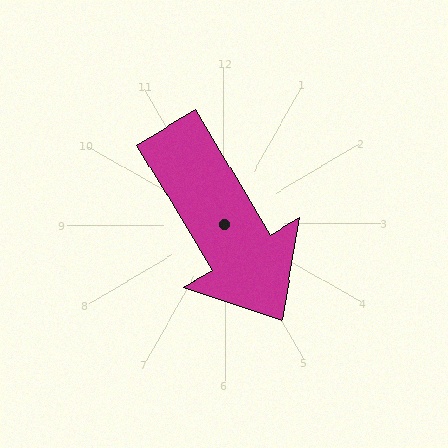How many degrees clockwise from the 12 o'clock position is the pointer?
Approximately 150 degrees.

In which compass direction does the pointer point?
Southeast.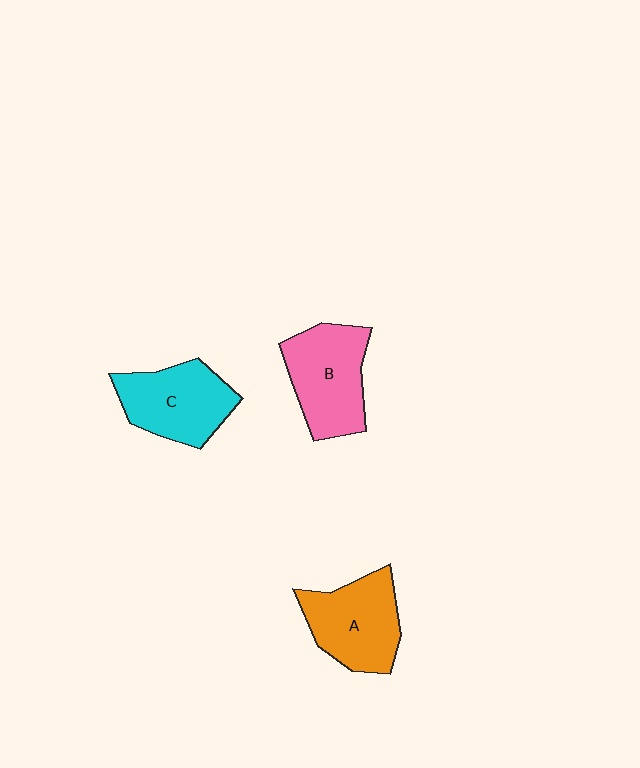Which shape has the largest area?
Shape B (pink).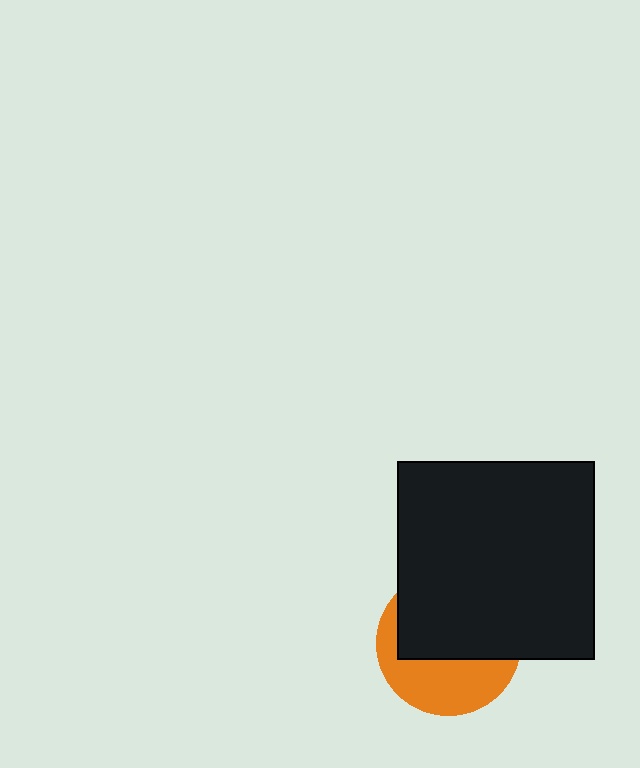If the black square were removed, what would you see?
You would see the complete orange circle.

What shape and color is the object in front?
The object in front is a black square.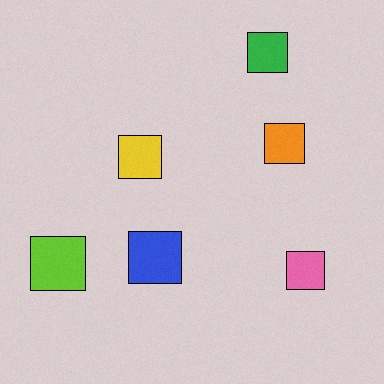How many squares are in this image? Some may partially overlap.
There are 6 squares.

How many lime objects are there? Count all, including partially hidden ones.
There is 1 lime object.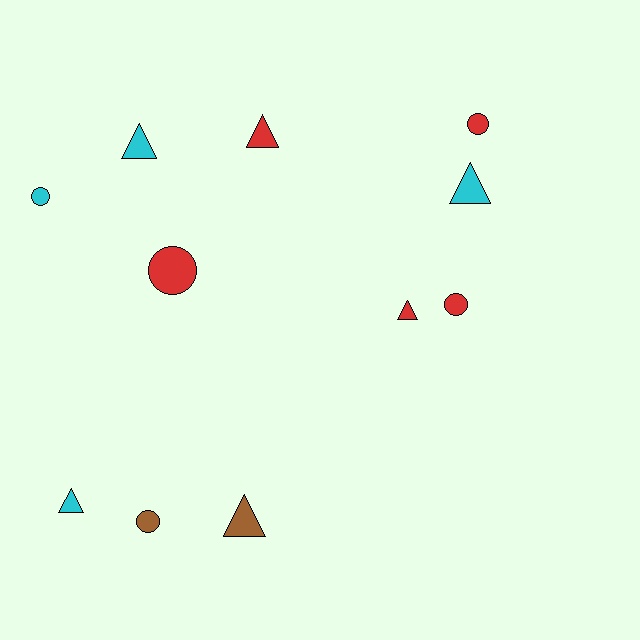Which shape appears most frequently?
Triangle, with 6 objects.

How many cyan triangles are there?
There are 3 cyan triangles.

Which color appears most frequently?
Red, with 5 objects.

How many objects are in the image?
There are 11 objects.